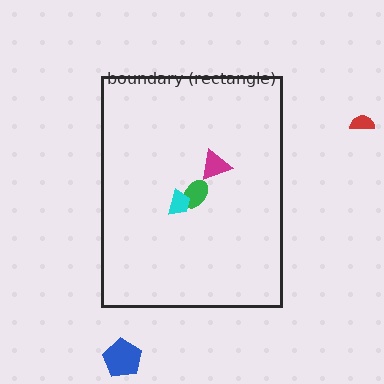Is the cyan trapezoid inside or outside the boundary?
Inside.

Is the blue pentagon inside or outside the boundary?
Outside.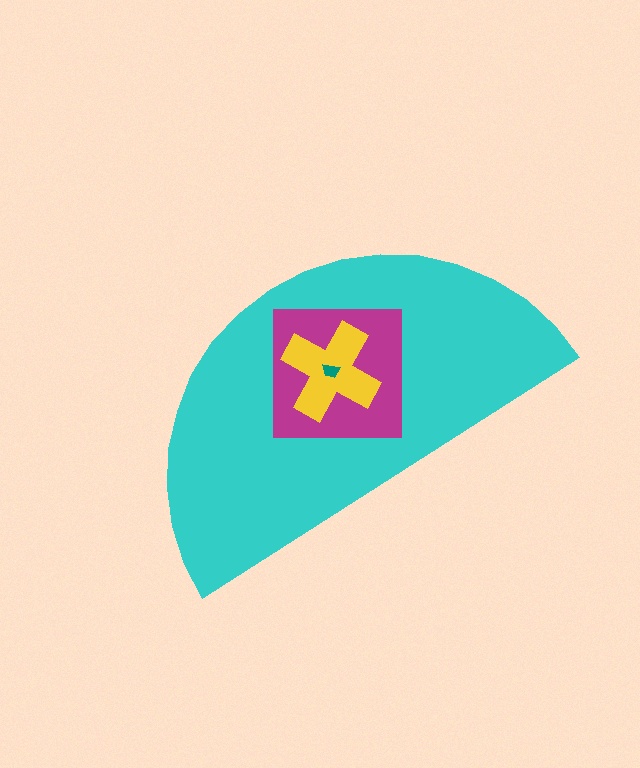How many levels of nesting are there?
4.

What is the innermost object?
The teal trapezoid.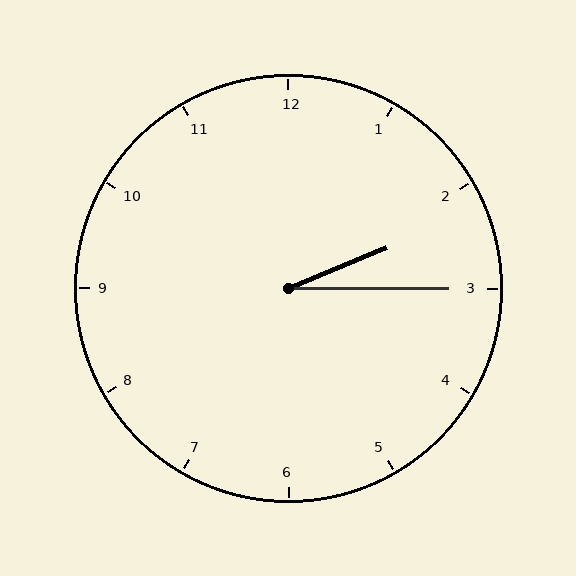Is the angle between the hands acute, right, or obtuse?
It is acute.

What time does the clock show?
2:15.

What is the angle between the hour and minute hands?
Approximately 22 degrees.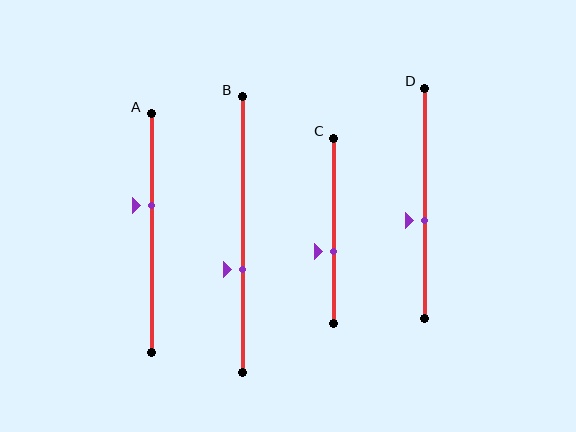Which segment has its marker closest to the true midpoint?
Segment D has its marker closest to the true midpoint.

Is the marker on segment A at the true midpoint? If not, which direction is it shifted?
No, the marker on segment A is shifted upward by about 11% of the segment length.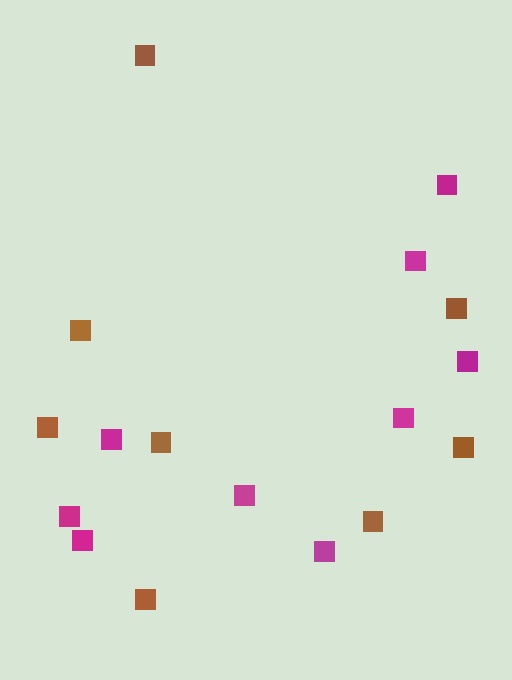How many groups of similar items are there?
There are 2 groups: one group of magenta squares (9) and one group of brown squares (8).